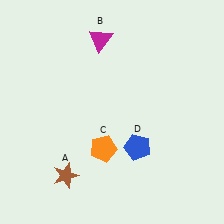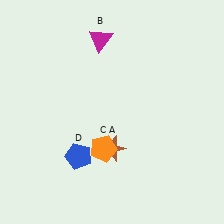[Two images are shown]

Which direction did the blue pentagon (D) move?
The blue pentagon (D) moved left.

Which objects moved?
The objects that moved are: the brown star (A), the blue pentagon (D).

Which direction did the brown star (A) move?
The brown star (A) moved right.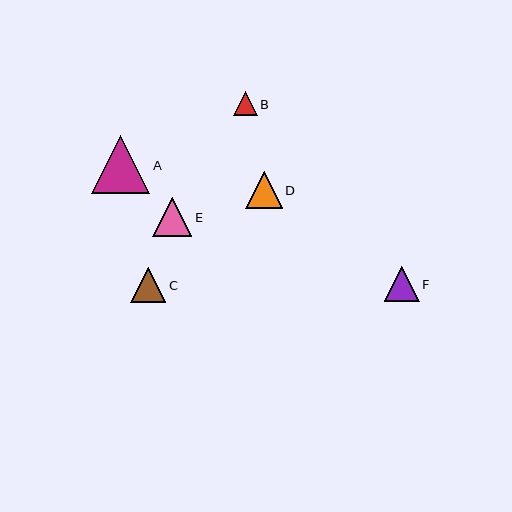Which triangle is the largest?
Triangle A is the largest with a size of approximately 58 pixels.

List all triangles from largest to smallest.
From largest to smallest: A, E, D, F, C, B.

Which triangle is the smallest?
Triangle B is the smallest with a size of approximately 24 pixels.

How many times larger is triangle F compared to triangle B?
Triangle F is approximately 1.5 times the size of triangle B.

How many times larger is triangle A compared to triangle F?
Triangle A is approximately 1.6 times the size of triangle F.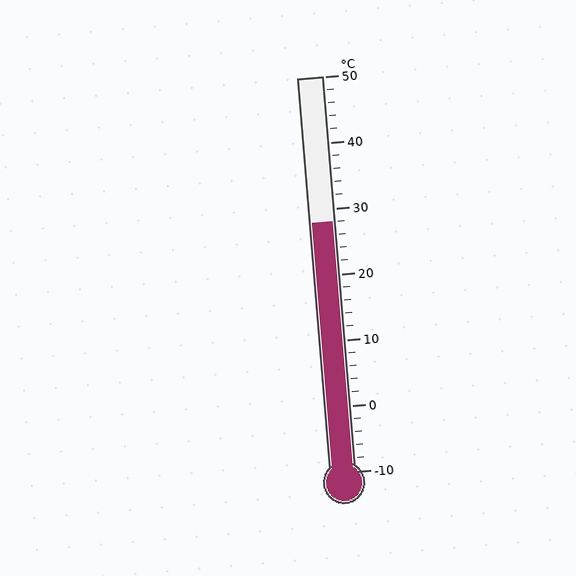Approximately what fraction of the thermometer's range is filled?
The thermometer is filled to approximately 65% of its range.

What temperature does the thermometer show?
The thermometer shows approximately 28°C.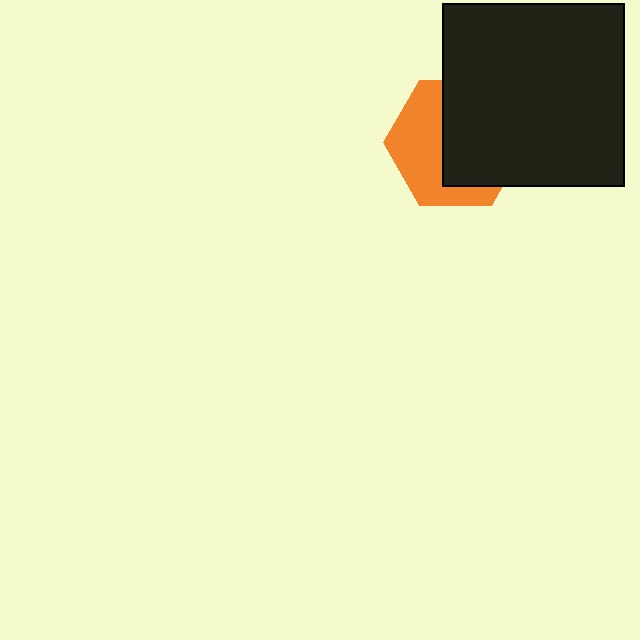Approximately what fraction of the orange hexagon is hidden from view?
Roughly 56% of the orange hexagon is hidden behind the black square.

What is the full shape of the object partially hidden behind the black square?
The partially hidden object is an orange hexagon.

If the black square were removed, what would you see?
You would see the complete orange hexagon.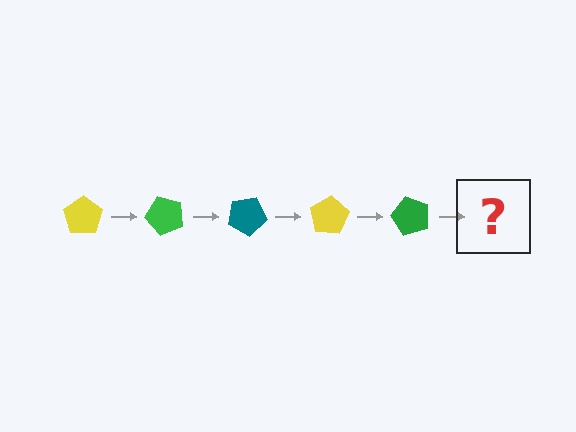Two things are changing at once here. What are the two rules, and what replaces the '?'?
The two rules are that it rotates 50 degrees each step and the color cycles through yellow, green, and teal. The '?' should be a teal pentagon, rotated 250 degrees from the start.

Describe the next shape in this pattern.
It should be a teal pentagon, rotated 250 degrees from the start.